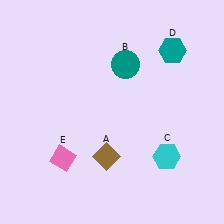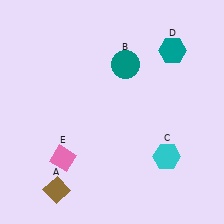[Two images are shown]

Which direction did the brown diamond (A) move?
The brown diamond (A) moved left.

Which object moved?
The brown diamond (A) moved left.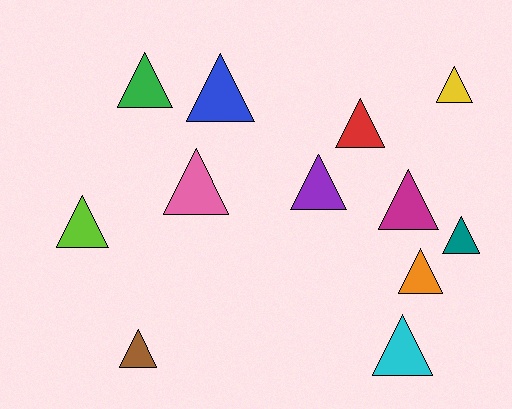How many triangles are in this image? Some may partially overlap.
There are 12 triangles.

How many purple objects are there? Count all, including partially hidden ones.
There is 1 purple object.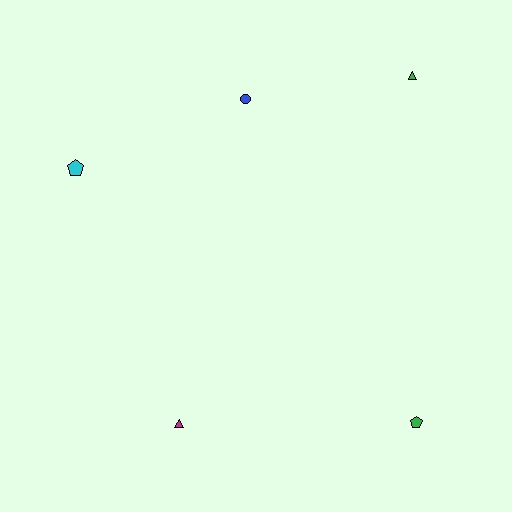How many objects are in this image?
There are 5 objects.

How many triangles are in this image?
There are 2 triangles.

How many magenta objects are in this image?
There is 1 magenta object.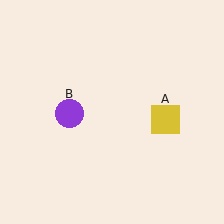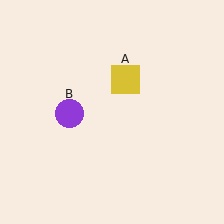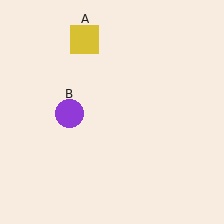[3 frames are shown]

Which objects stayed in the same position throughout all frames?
Purple circle (object B) remained stationary.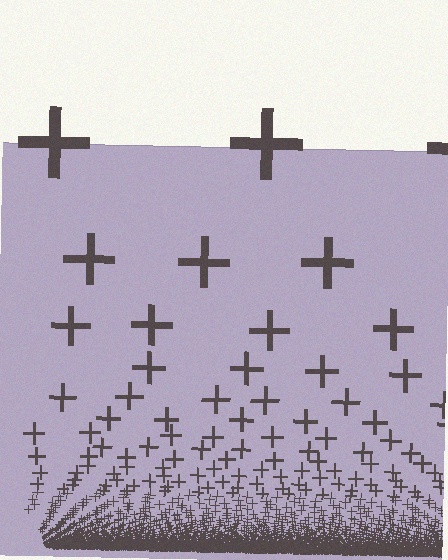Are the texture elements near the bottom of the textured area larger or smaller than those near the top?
Smaller. The gradient is inverted — elements near the bottom are smaller and denser.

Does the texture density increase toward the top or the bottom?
Density increases toward the bottom.